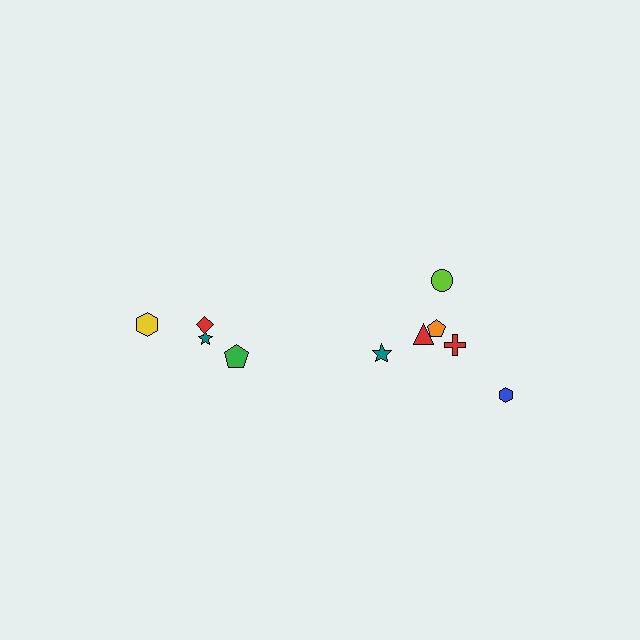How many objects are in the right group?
There are 6 objects.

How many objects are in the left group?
There are 4 objects.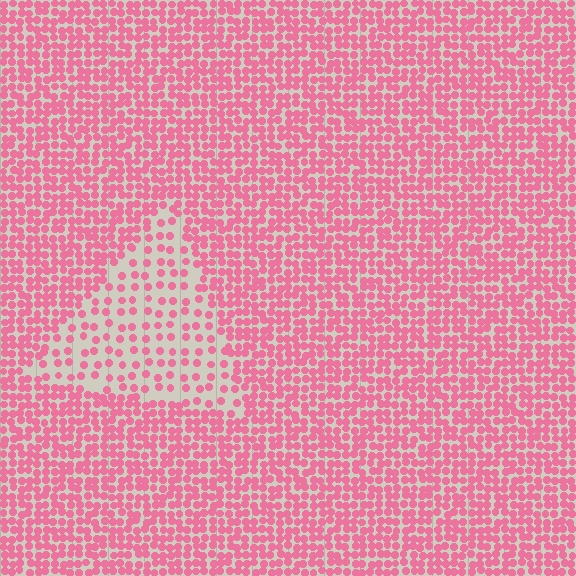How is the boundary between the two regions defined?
The boundary is defined by a change in element density (approximately 2.3x ratio). All elements are the same color, size, and shape.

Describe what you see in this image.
The image contains small pink elements arranged at two different densities. A triangle-shaped region is visible where the elements are less densely packed than the surrounding area.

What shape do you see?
I see a triangle.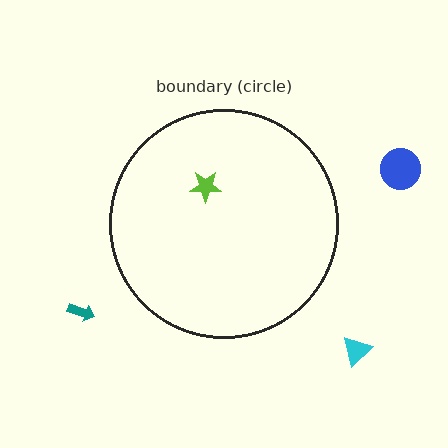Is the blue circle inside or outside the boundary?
Outside.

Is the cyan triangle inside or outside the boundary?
Outside.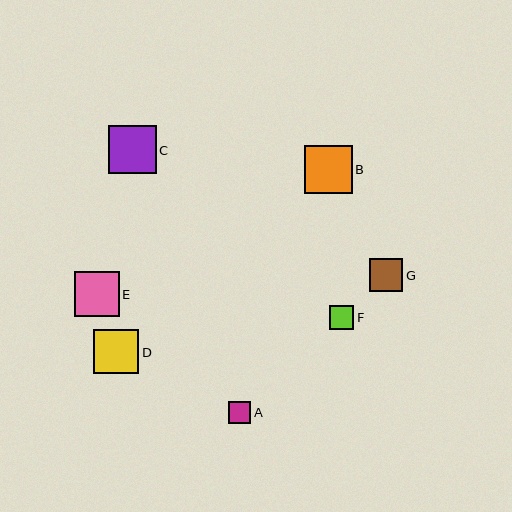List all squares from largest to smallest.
From largest to smallest: B, C, D, E, G, F, A.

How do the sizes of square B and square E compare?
Square B and square E are approximately the same size.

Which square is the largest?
Square B is the largest with a size of approximately 48 pixels.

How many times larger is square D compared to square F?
Square D is approximately 1.8 times the size of square F.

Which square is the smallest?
Square A is the smallest with a size of approximately 22 pixels.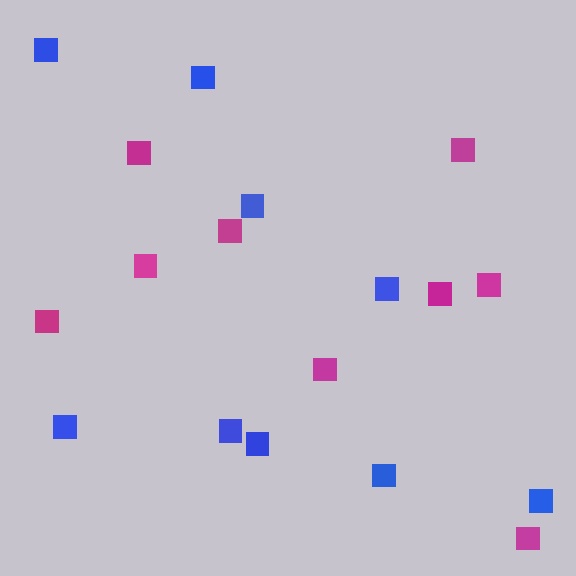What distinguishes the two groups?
There are 2 groups: one group of magenta squares (9) and one group of blue squares (9).